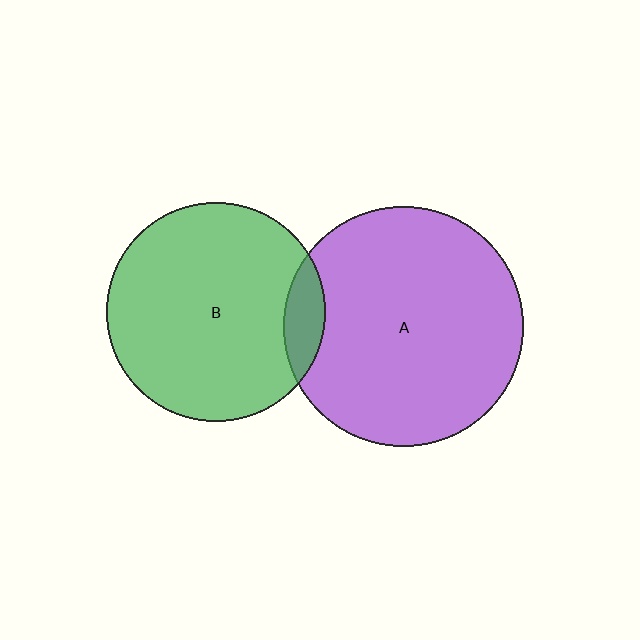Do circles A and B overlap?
Yes.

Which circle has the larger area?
Circle A (purple).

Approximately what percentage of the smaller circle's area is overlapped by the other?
Approximately 10%.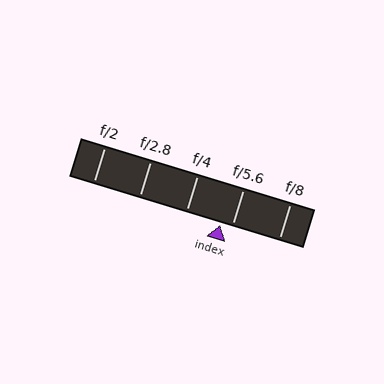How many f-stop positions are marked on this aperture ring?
There are 5 f-stop positions marked.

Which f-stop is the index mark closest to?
The index mark is closest to f/5.6.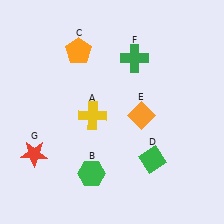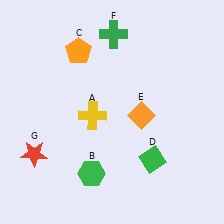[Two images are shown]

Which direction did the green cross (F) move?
The green cross (F) moved up.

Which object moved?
The green cross (F) moved up.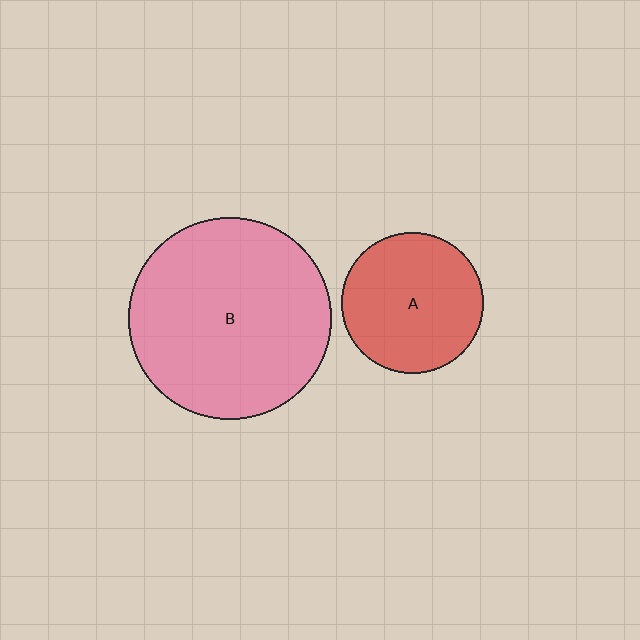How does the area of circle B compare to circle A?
Approximately 2.0 times.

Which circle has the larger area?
Circle B (pink).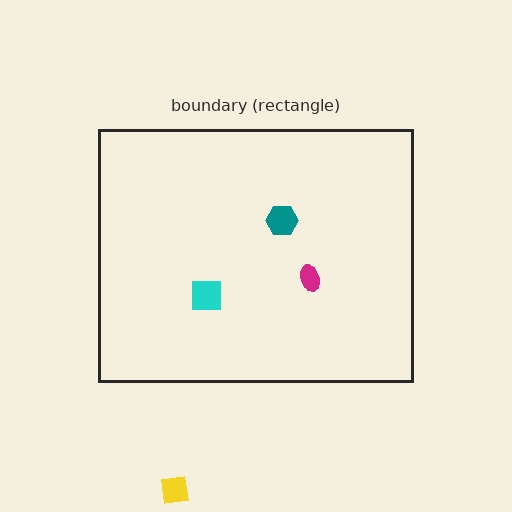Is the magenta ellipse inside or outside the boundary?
Inside.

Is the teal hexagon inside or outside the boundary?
Inside.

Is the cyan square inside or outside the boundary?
Inside.